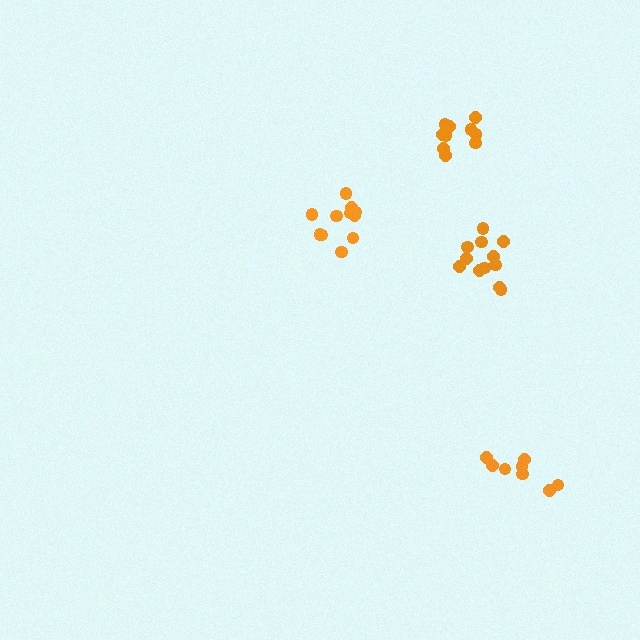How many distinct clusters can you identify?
There are 4 distinct clusters.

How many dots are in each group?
Group 1: 8 dots, Group 2: 12 dots, Group 3: 11 dots, Group 4: 10 dots (41 total).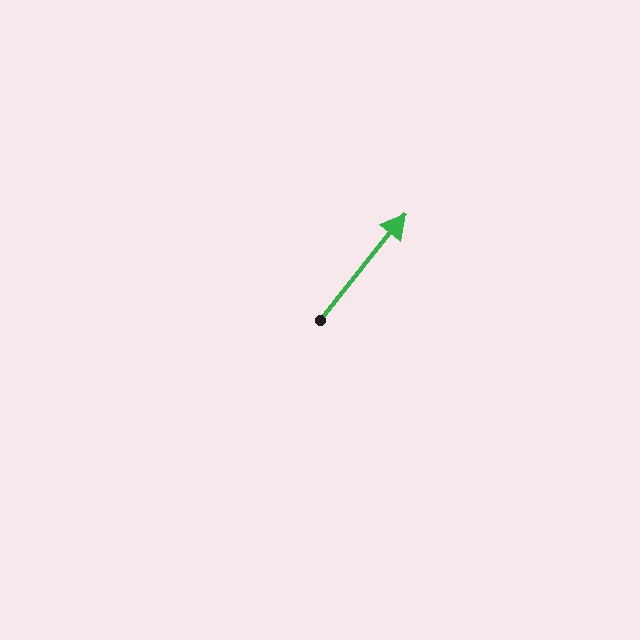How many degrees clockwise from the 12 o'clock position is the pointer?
Approximately 39 degrees.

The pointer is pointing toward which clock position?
Roughly 1 o'clock.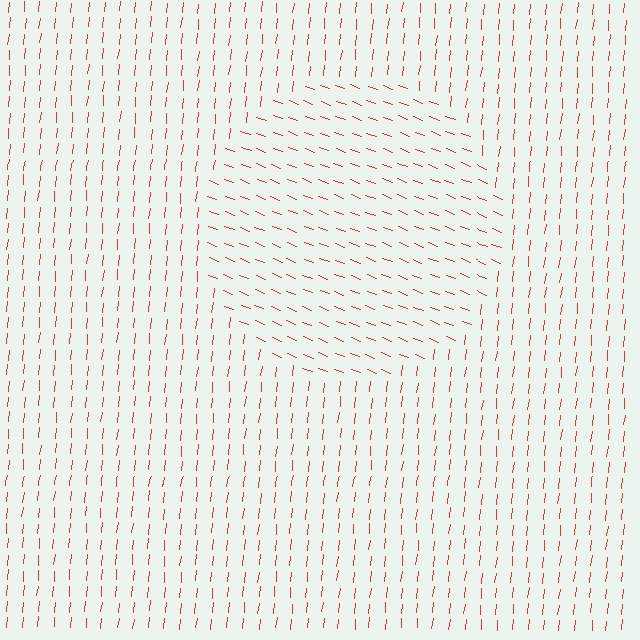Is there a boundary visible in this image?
Yes, there is a texture boundary formed by a change in line orientation.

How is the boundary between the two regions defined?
The boundary is defined purely by a change in line orientation (approximately 75 degrees difference). All lines are the same color and thickness.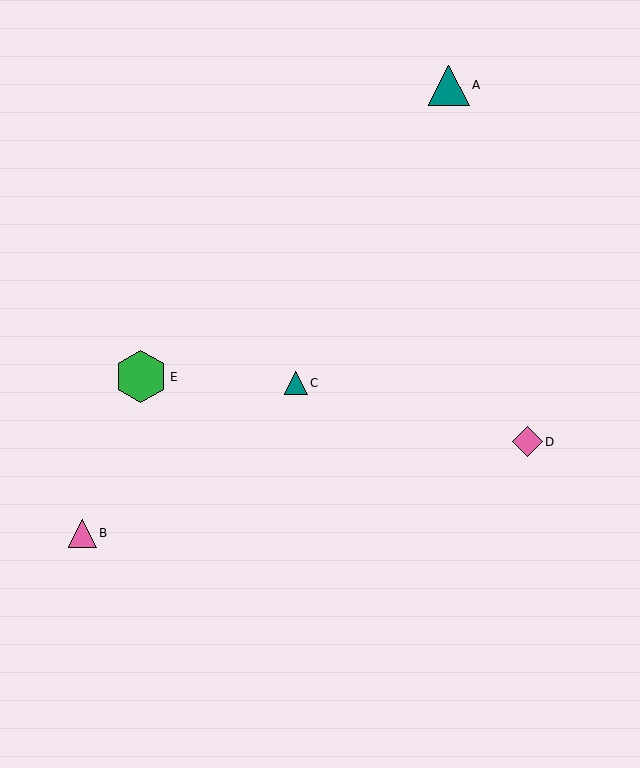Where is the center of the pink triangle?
The center of the pink triangle is at (82, 533).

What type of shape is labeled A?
Shape A is a teal triangle.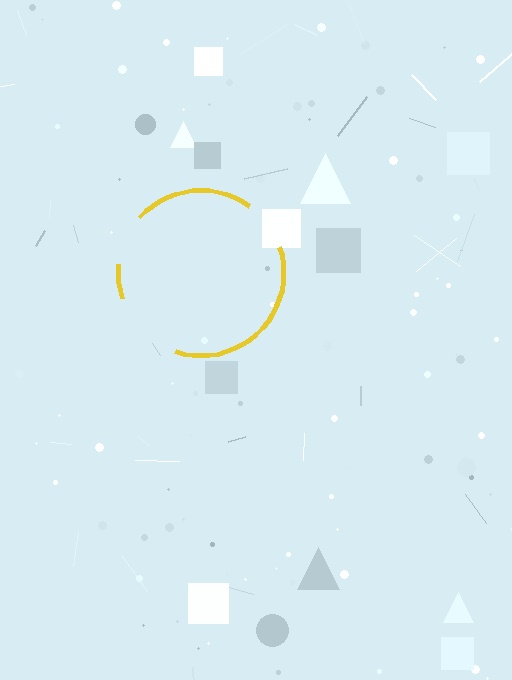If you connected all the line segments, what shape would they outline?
They would outline a circle.